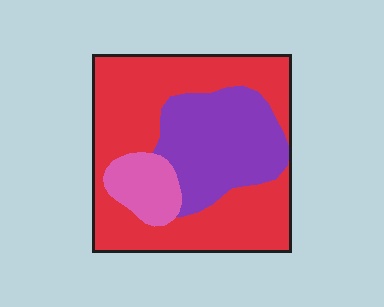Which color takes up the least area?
Pink, at roughly 10%.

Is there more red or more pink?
Red.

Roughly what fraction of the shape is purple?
Purple covers 30% of the shape.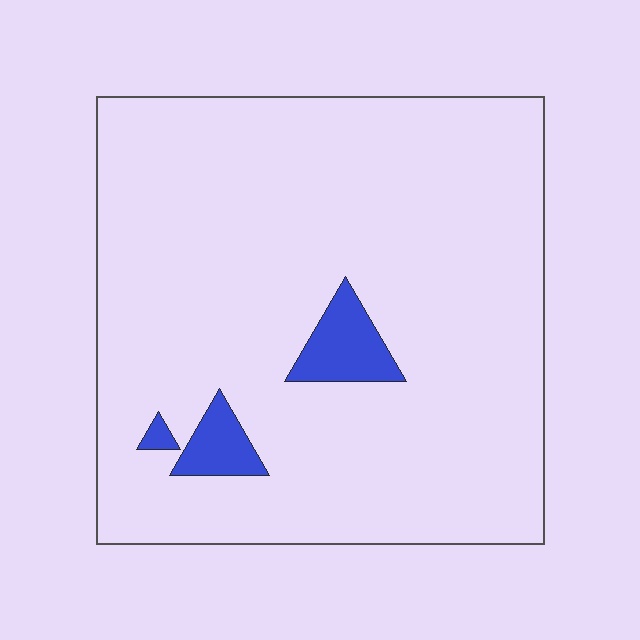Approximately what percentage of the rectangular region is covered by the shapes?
Approximately 5%.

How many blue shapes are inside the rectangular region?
3.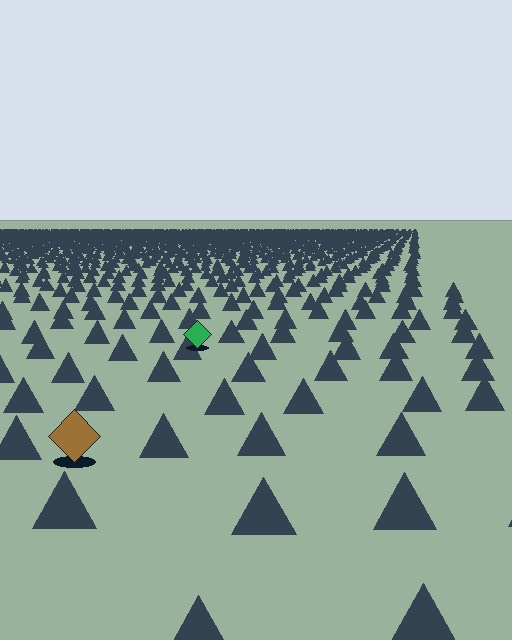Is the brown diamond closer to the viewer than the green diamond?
Yes. The brown diamond is closer — you can tell from the texture gradient: the ground texture is coarser near it.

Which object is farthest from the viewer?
The green diamond is farthest from the viewer. It appears smaller and the ground texture around it is denser.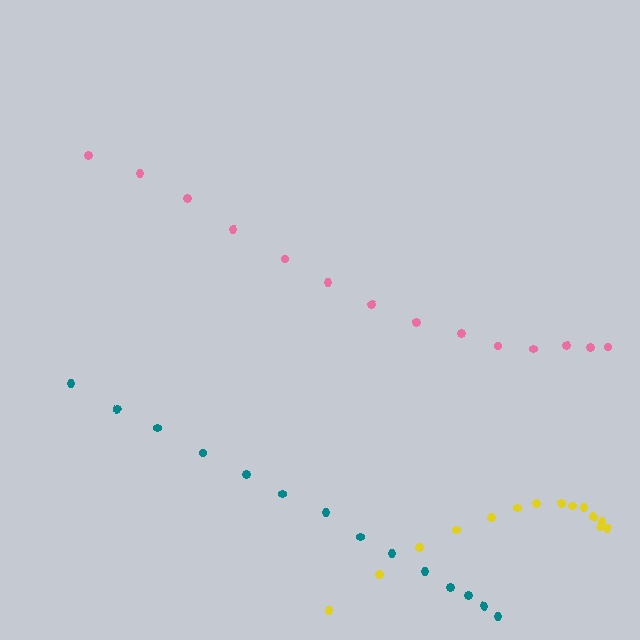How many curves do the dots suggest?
There are 3 distinct paths.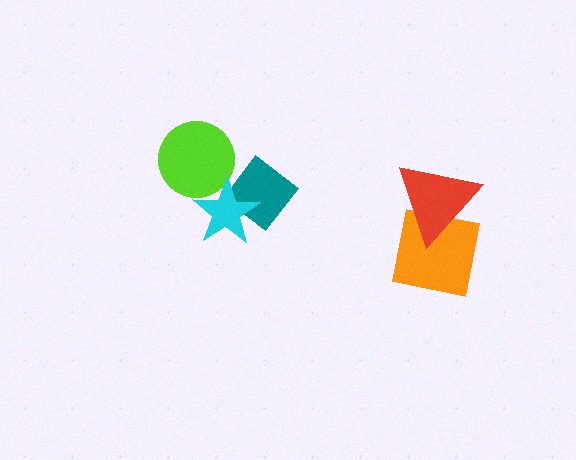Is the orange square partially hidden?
Yes, it is partially covered by another shape.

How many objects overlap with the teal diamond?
1 object overlaps with the teal diamond.